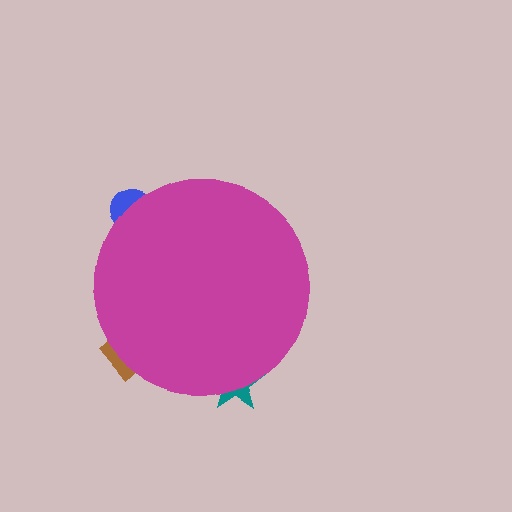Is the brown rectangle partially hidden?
Yes, the brown rectangle is partially hidden behind the magenta circle.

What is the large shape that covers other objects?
A magenta circle.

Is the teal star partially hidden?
Yes, the teal star is partially hidden behind the magenta circle.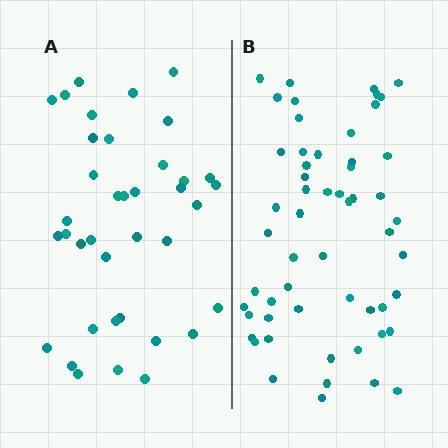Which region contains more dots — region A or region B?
Region B (the right region) has more dots.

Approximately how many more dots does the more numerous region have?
Region B has approximately 20 more dots than region A.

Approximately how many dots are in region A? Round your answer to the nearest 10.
About 40 dots. (The exact count is 38, which rounds to 40.)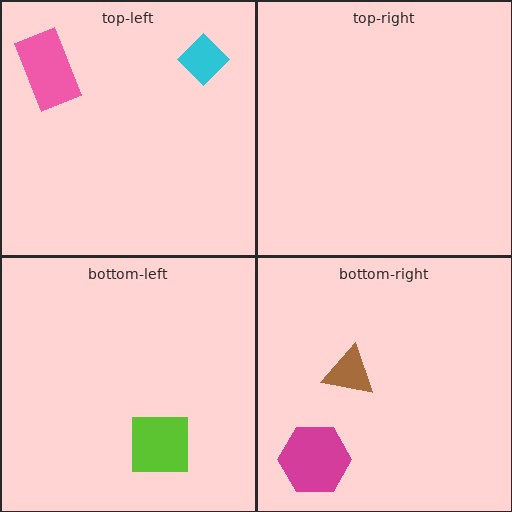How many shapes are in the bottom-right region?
2.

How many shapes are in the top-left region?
2.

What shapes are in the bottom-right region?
The brown triangle, the magenta hexagon.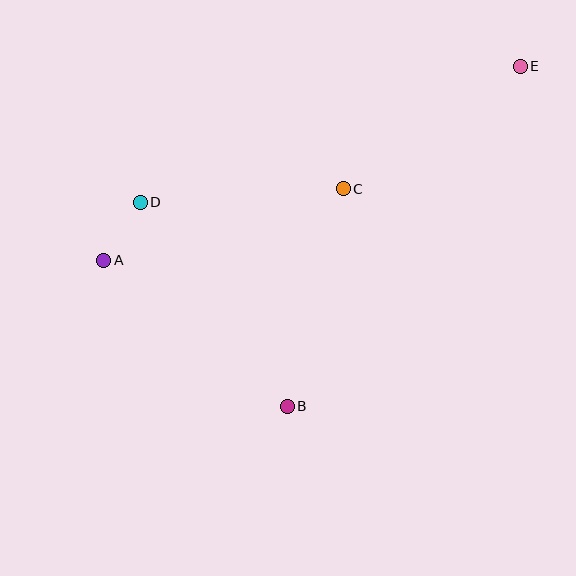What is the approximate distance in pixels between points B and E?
The distance between B and E is approximately 412 pixels.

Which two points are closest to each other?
Points A and D are closest to each other.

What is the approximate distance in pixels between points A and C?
The distance between A and C is approximately 250 pixels.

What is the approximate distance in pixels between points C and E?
The distance between C and E is approximately 215 pixels.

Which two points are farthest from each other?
Points A and E are farthest from each other.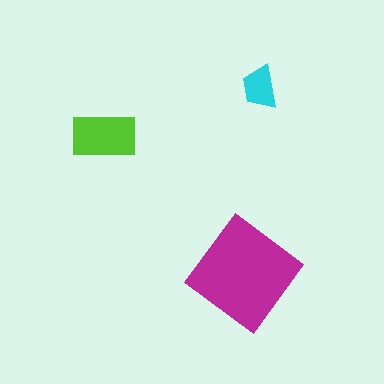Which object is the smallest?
The cyan trapezoid.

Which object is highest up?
The cyan trapezoid is topmost.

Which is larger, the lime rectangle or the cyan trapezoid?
The lime rectangle.